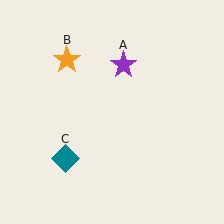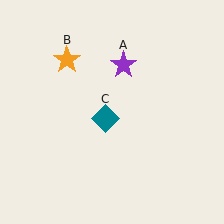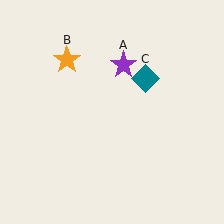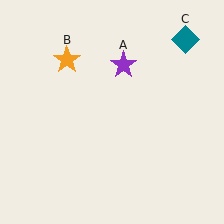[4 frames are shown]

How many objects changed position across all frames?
1 object changed position: teal diamond (object C).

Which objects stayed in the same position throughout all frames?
Purple star (object A) and orange star (object B) remained stationary.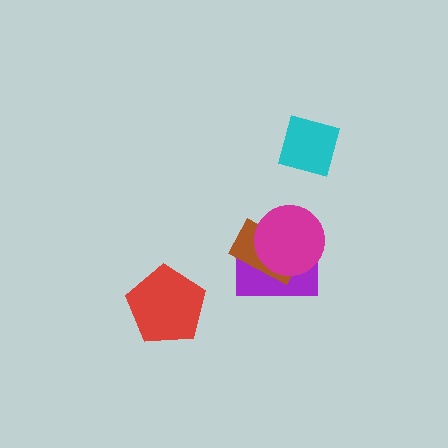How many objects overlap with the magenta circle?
2 objects overlap with the magenta circle.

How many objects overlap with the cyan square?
0 objects overlap with the cyan square.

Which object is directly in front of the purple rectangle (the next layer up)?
The brown rectangle is directly in front of the purple rectangle.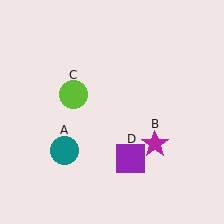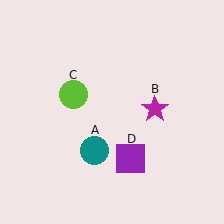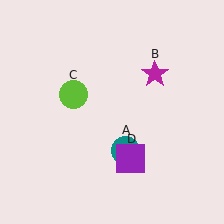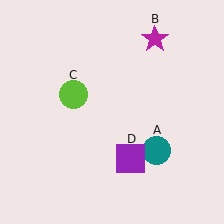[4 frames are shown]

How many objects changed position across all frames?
2 objects changed position: teal circle (object A), magenta star (object B).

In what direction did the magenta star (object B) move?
The magenta star (object B) moved up.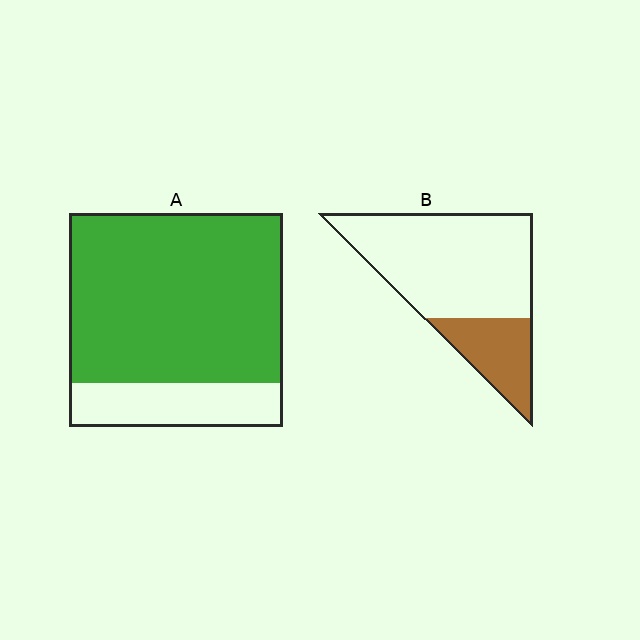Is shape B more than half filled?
No.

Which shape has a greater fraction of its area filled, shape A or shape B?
Shape A.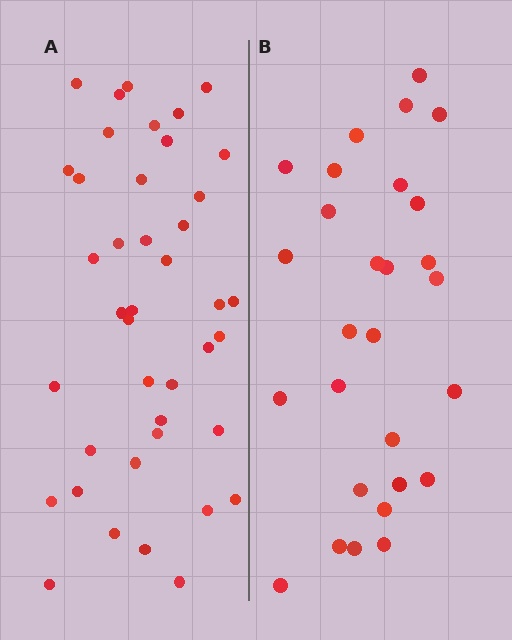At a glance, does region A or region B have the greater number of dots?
Region A (the left region) has more dots.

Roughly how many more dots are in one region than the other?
Region A has approximately 15 more dots than region B.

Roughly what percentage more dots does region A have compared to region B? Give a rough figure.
About 45% more.